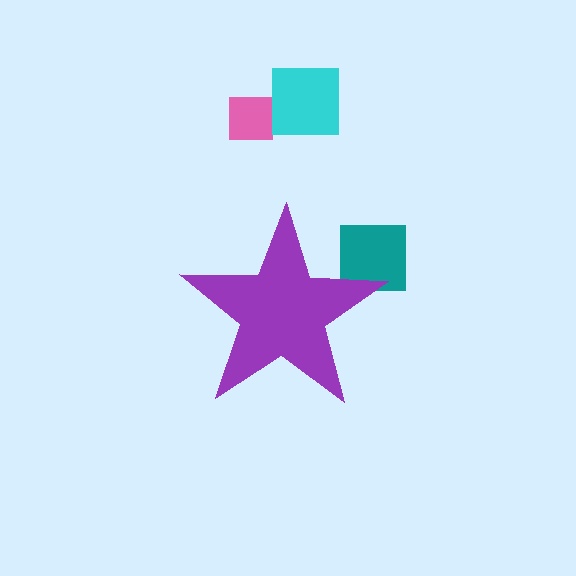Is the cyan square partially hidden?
No, the cyan square is fully visible.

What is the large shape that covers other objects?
A purple star.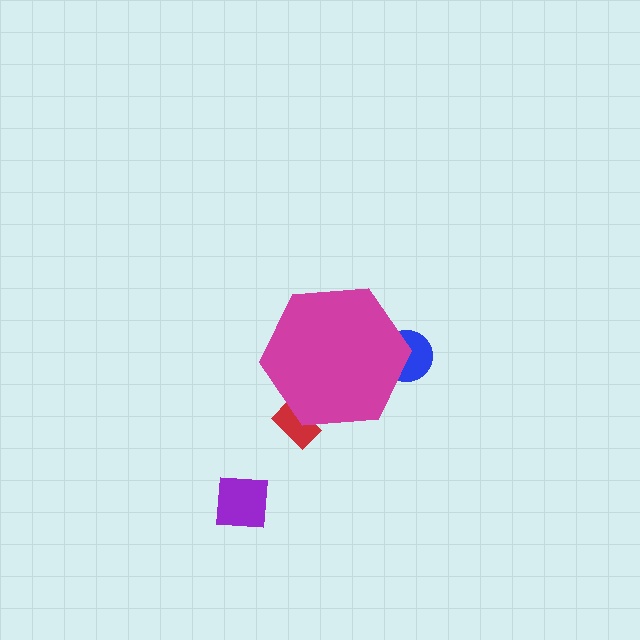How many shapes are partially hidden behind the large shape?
2 shapes are partially hidden.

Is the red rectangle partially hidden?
Yes, the red rectangle is partially hidden behind the magenta hexagon.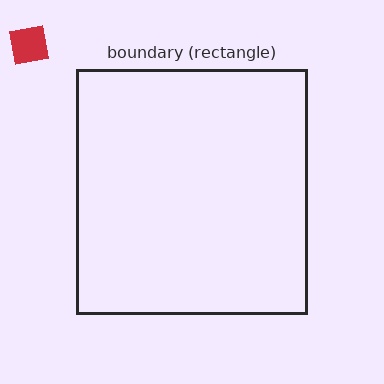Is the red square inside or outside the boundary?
Outside.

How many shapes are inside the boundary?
0 inside, 1 outside.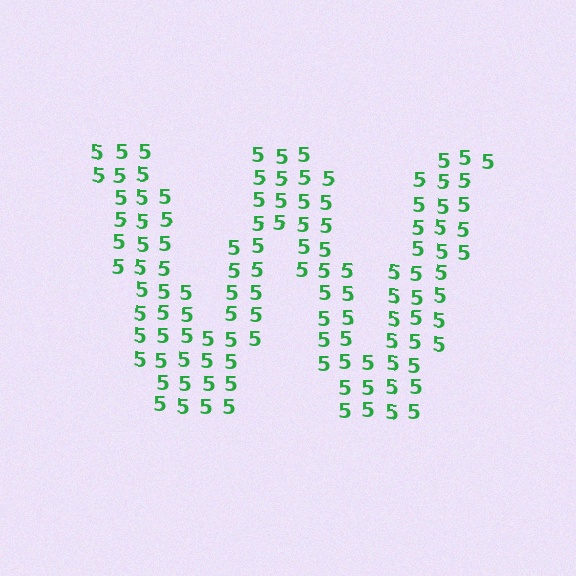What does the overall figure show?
The overall figure shows the letter W.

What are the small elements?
The small elements are digit 5's.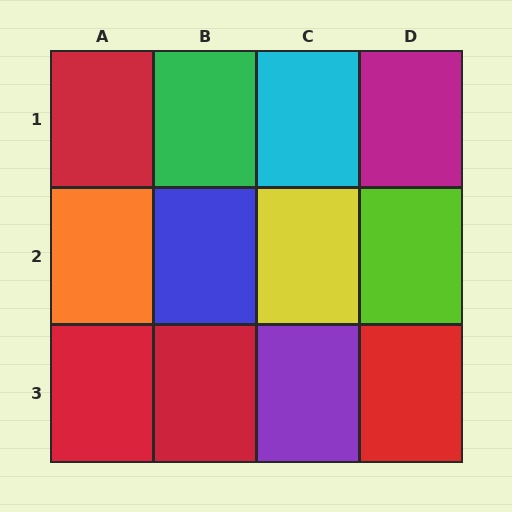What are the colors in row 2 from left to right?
Orange, blue, yellow, lime.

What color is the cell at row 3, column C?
Purple.